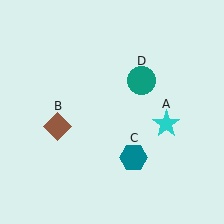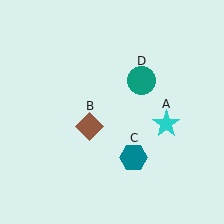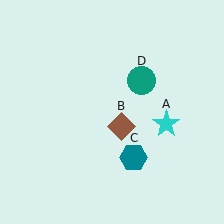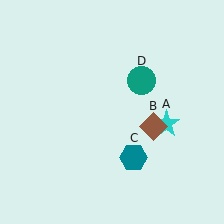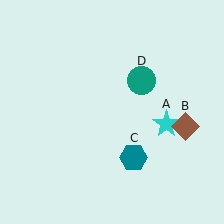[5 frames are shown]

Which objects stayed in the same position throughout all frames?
Cyan star (object A) and teal hexagon (object C) and teal circle (object D) remained stationary.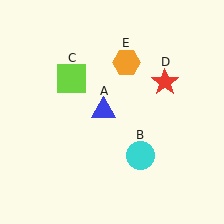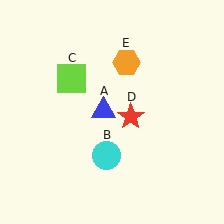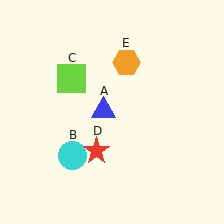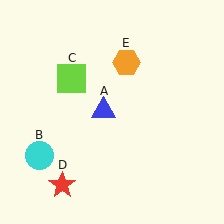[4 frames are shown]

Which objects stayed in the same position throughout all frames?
Blue triangle (object A) and lime square (object C) and orange hexagon (object E) remained stationary.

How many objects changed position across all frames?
2 objects changed position: cyan circle (object B), red star (object D).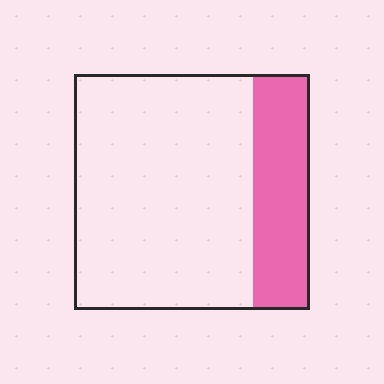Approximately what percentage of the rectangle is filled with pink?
Approximately 25%.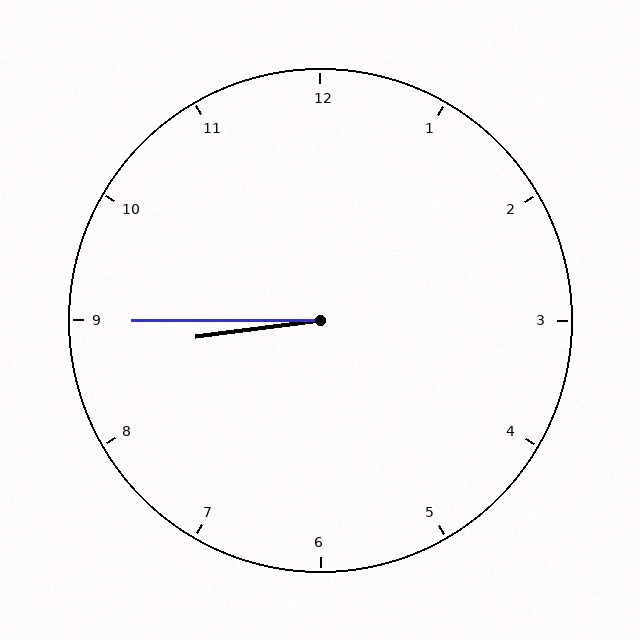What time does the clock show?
8:45.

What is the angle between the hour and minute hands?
Approximately 8 degrees.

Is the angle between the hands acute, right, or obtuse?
It is acute.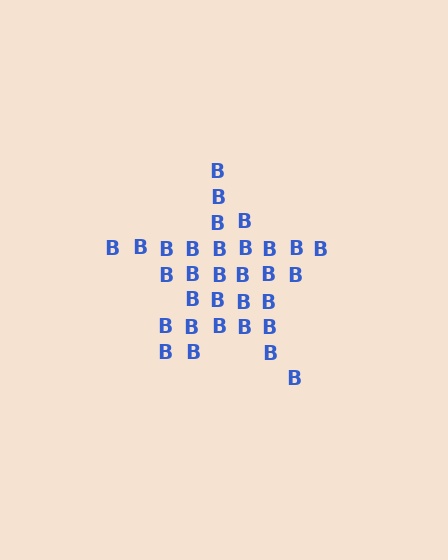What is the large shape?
The large shape is a star.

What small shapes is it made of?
It is made of small letter B's.